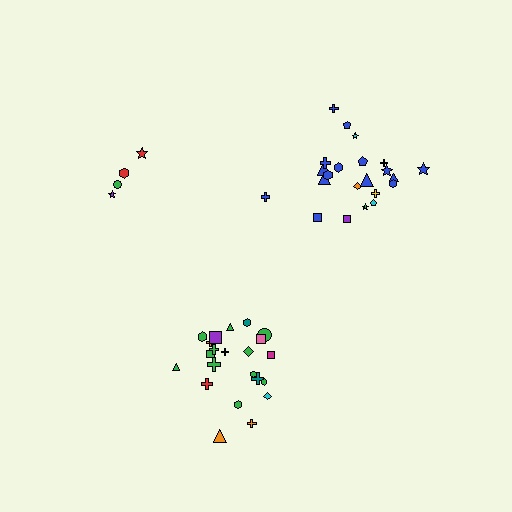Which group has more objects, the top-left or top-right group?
The top-right group.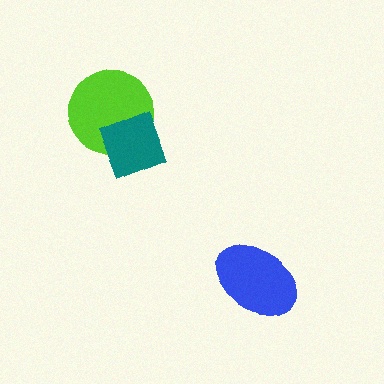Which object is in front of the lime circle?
The teal diamond is in front of the lime circle.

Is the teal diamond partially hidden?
No, no other shape covers it.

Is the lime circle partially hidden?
Yes, it is partially covered by another shape.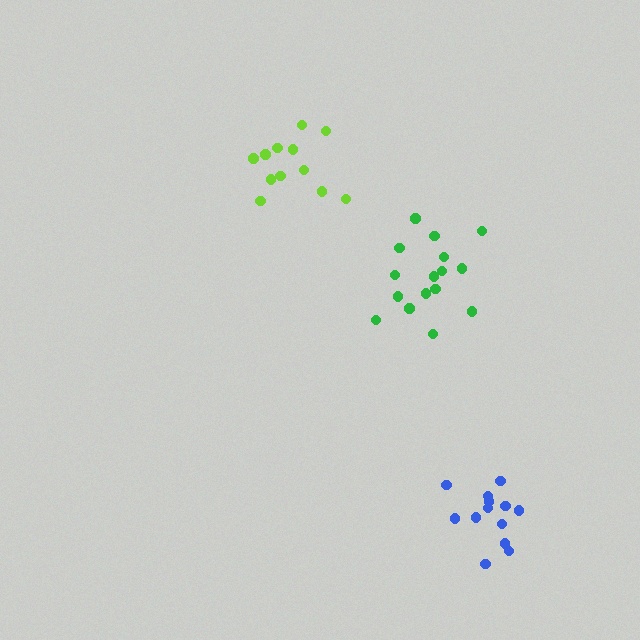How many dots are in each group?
Group 1: 16 dots, Group 2: 13 dots, Group 3: 12 dots (41 total).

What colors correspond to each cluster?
The clusters are colored: green, blue, lime.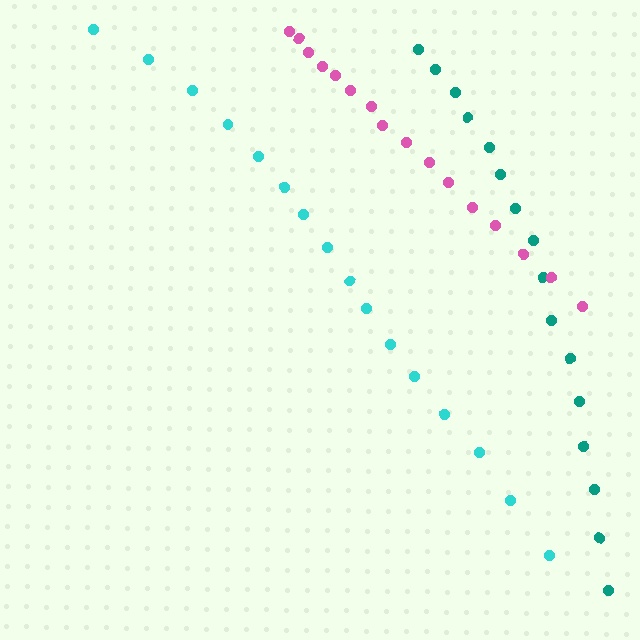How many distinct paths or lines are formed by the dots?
There are 3 distinct paths.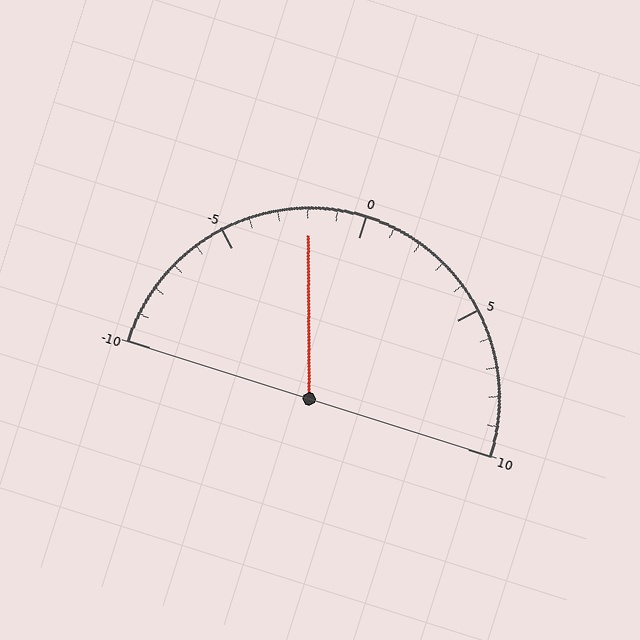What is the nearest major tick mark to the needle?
The nearest major tick mark is 0.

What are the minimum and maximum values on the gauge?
The gauge ranges from -10 to 10.